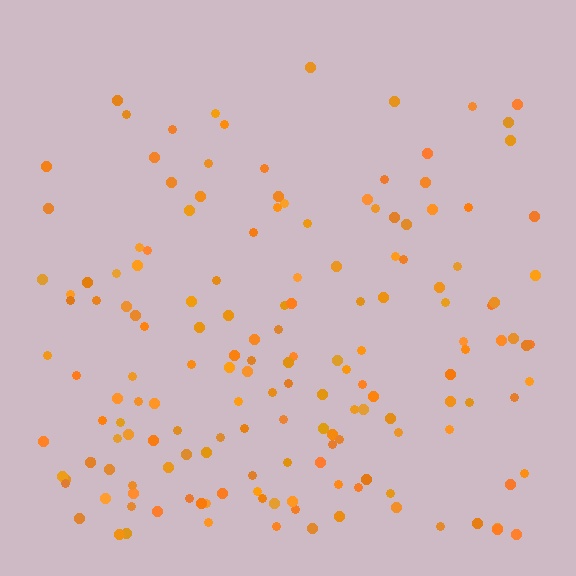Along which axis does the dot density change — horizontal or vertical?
Vertical.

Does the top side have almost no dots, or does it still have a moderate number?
Still a moderate number, just noticeably fewer than the bottom.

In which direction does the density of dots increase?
From top to bottom, with the bottom side densest.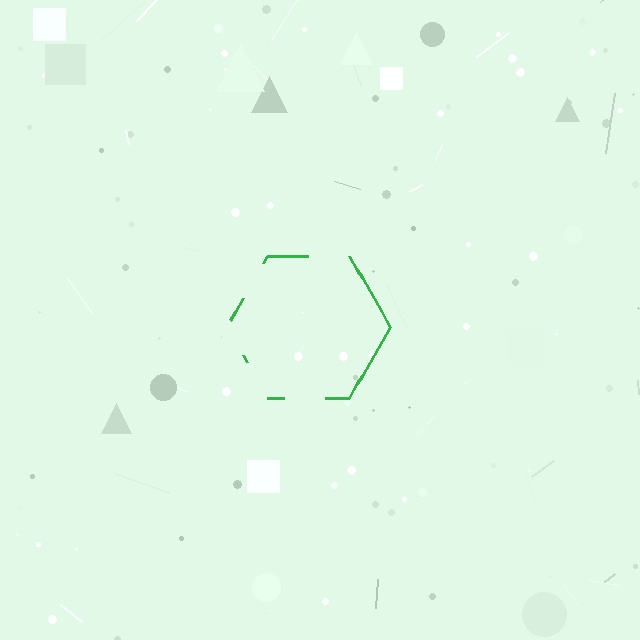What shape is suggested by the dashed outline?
The dashed outline suggests a hexagon.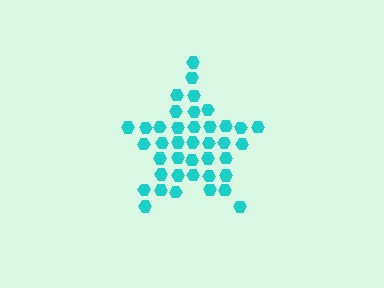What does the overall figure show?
The overall figure shows a star.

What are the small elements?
The small elements are hexagons.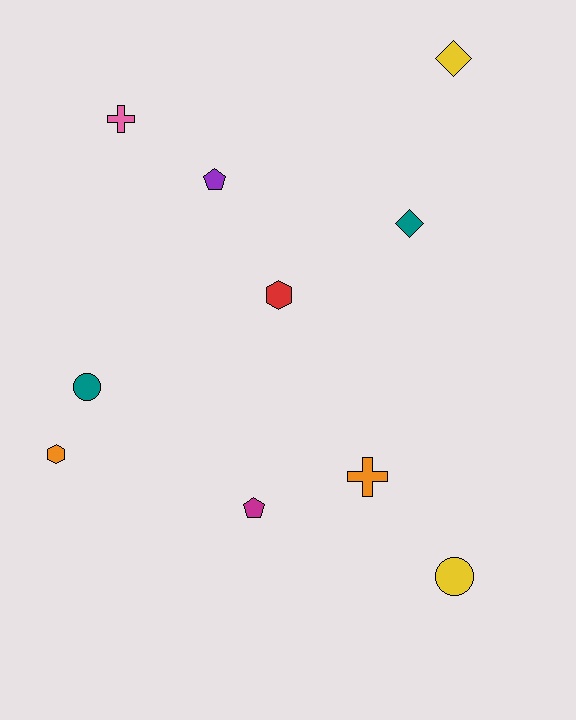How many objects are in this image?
There are 10 objects.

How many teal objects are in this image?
There are 2 teal objects.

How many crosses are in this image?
There are 2 crosses.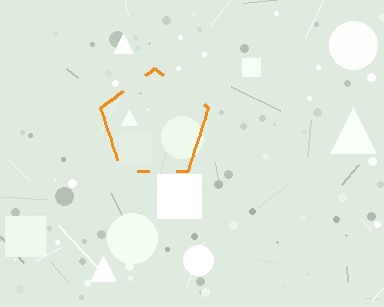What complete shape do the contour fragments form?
The contour fragments form a pentagon.